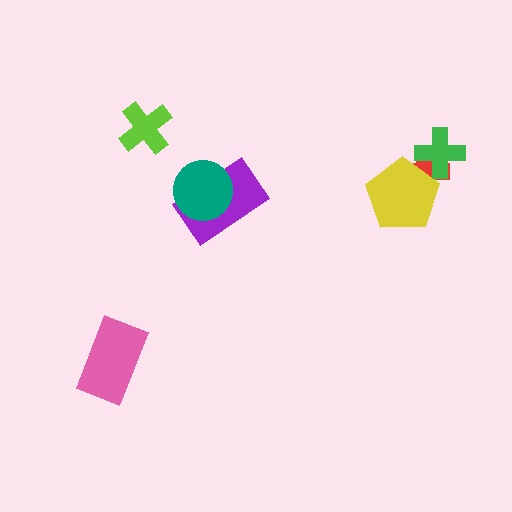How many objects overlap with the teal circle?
1 object overlaps with the teal circle.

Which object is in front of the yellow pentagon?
The green cross is in front of the yellow pentagon.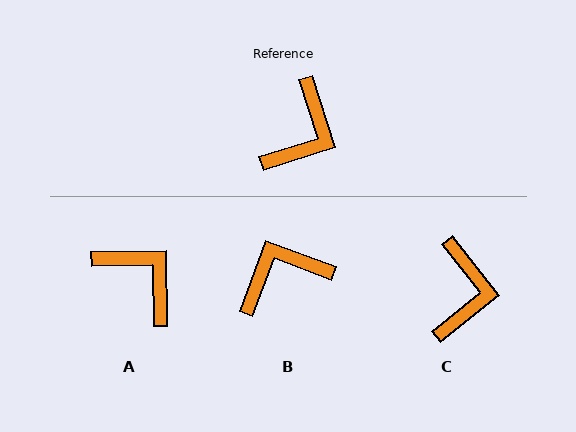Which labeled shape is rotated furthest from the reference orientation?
B, about 142 degrees away.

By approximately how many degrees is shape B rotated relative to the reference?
Approximately 142 degrees counter-clockwise.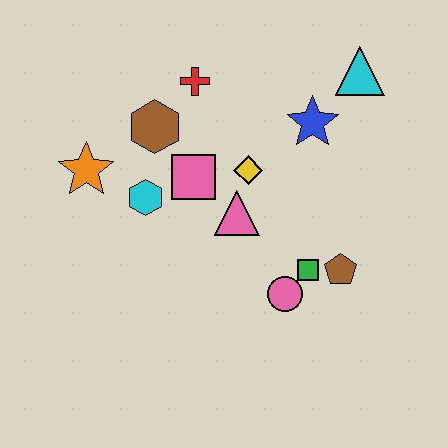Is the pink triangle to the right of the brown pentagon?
No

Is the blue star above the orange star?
Yes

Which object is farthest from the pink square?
The cyan triangle is farthest from the pink square.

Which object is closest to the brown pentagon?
The green square is closest to the brown pentagon.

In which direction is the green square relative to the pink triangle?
The green square is to the right of the pink triangle.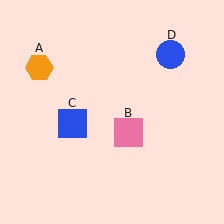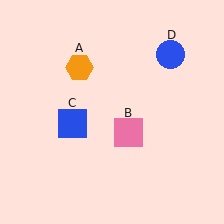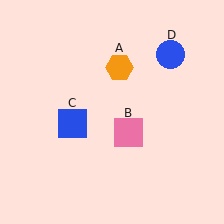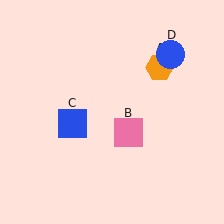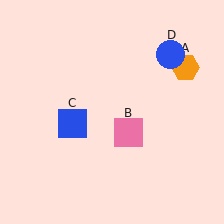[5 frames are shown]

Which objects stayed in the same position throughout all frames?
Pink square (object B) and blue square (object C) and blue circle (object D) remained stationary.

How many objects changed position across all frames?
1 object changed position: orange hexagon (object A).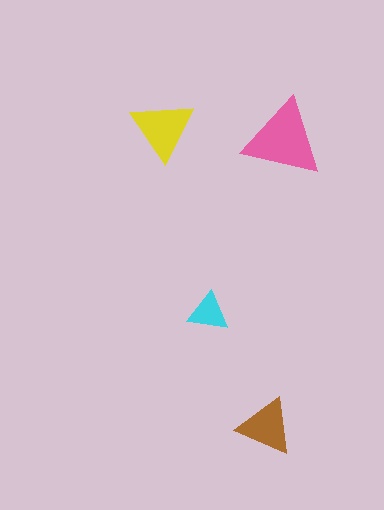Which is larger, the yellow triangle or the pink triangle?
The pink one.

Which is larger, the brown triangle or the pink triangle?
The pink one.